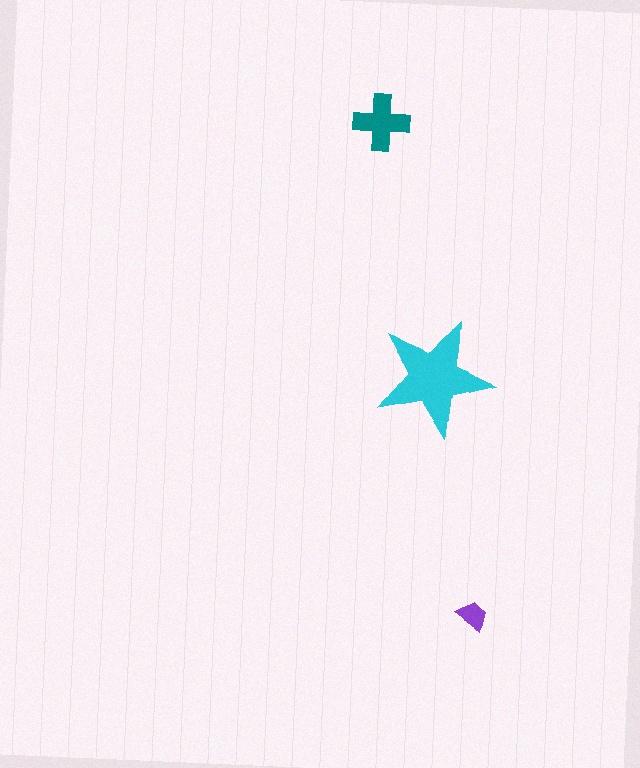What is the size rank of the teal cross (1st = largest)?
2nd.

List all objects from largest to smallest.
The cyan star, the teal cross, the purple trapezoid.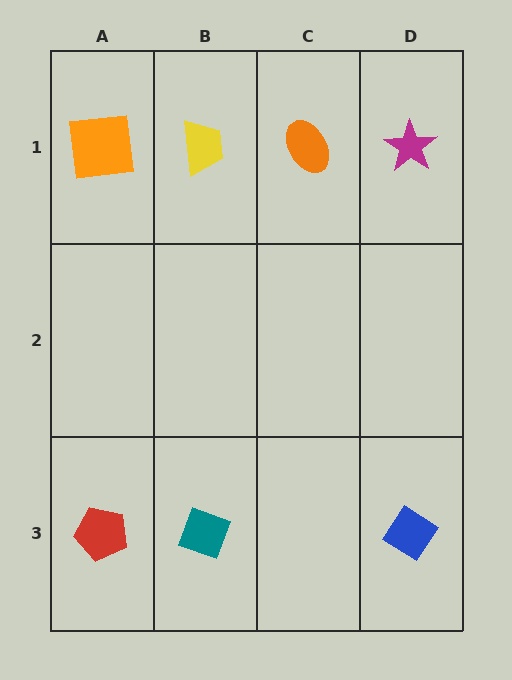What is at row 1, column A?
An orange square.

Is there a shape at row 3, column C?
No, that cell is empty.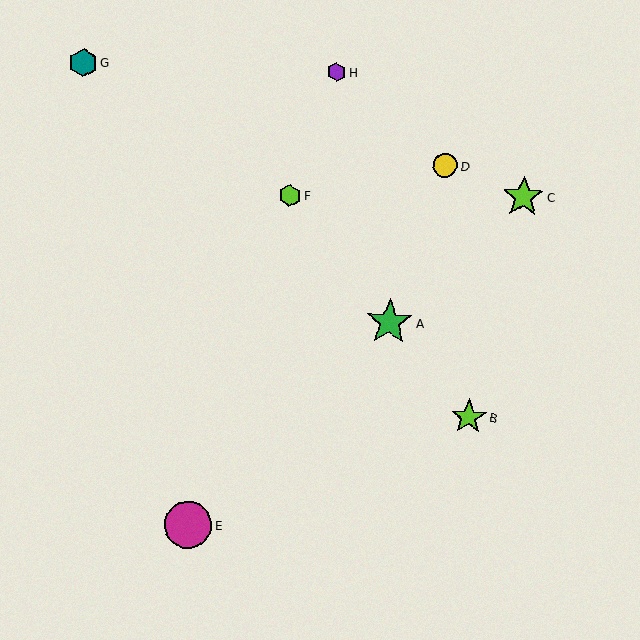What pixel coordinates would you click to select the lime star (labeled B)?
Click at (469, 417) to select the lime star B.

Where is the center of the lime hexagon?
The center of the lime hexagon is at (290, 196).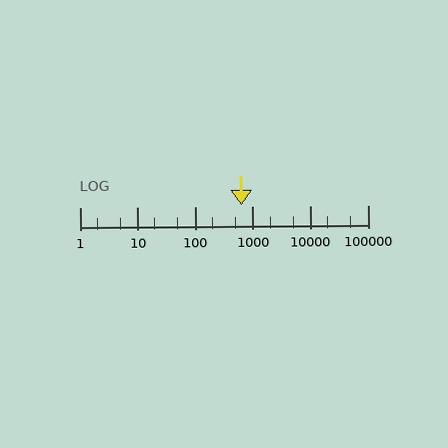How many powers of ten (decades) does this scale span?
The scale spans 5 decades, from 1 to 100000.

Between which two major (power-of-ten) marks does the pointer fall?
The pointer is between 100 and 1000.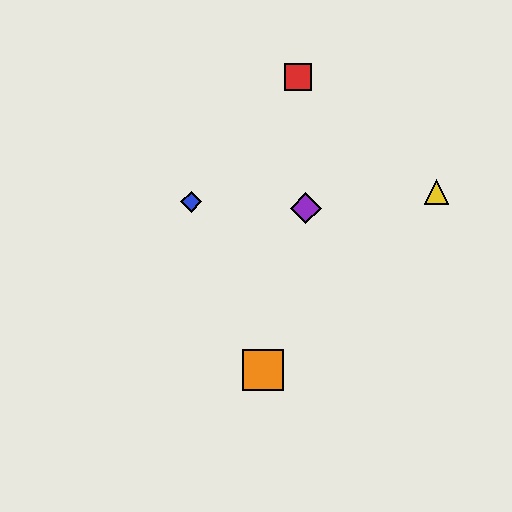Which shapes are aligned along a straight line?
The blue diamond, the green circle, the orange square are aligned along a straight line.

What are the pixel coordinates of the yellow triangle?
The yellow triangle is at (437, 192).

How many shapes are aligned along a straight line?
3 shapes (the blue diamond, the green circle, the orange square) are aligned along a straight line.